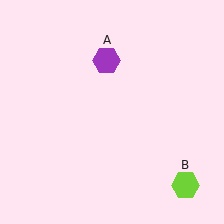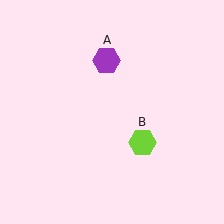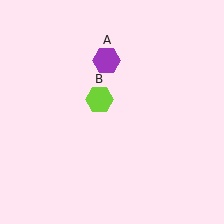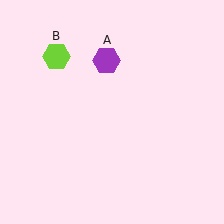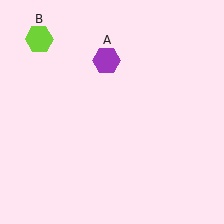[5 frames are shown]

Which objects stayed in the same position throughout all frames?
Purple hexagon (object A) remained stationary.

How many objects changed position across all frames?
1 object changed position: lime hexagon (object B).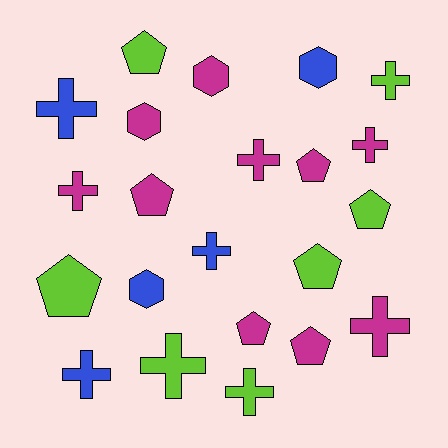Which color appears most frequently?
Magenta, with 10 objects.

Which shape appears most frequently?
Cross, with 10 objects.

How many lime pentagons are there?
There are 4 lime pentagons.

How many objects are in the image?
There are 22 objects.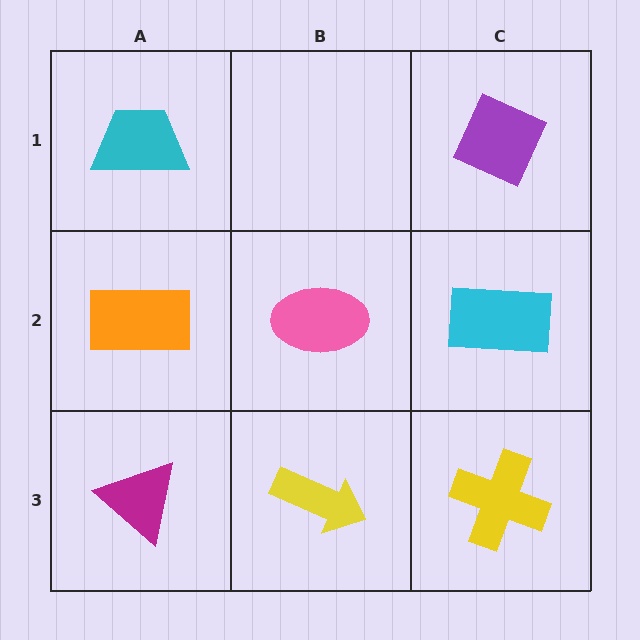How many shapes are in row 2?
3 shapes.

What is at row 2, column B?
A pink ellipse.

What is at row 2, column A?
An orange rectangle.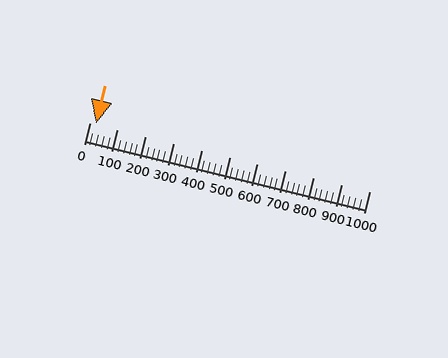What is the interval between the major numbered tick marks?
The major tick marks are spaced 100 units apart.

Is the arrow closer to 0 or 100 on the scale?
The arrow is closer to 0.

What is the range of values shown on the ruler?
The ruler shows values from 0 to 1000.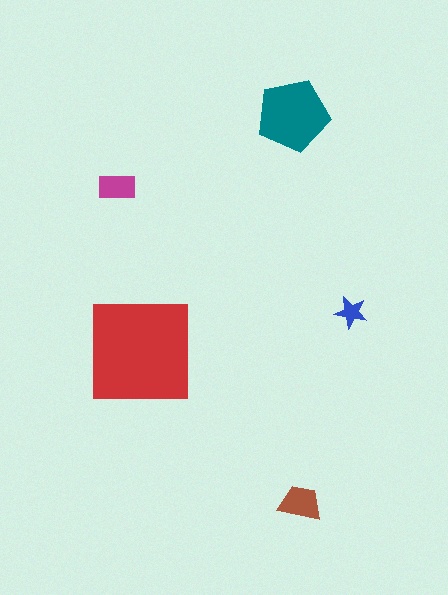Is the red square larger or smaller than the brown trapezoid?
Larger.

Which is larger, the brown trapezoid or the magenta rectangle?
The brown trapezoid.